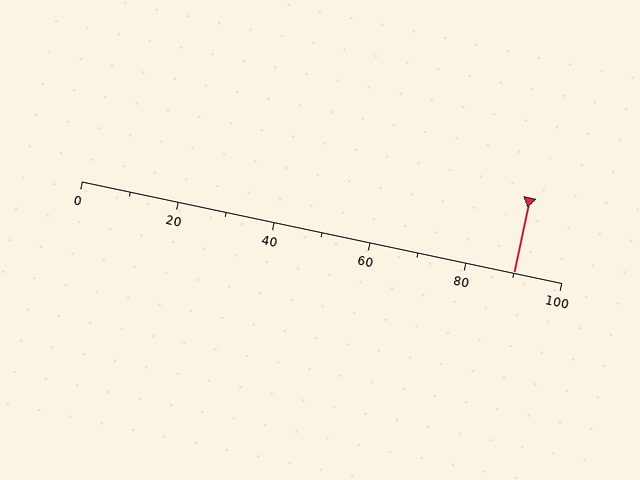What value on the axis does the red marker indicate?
The marker indicates approximately 90.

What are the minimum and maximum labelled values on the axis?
The axis runs from 0 to 100.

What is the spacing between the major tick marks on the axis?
The major ticks are spaced 20 apart.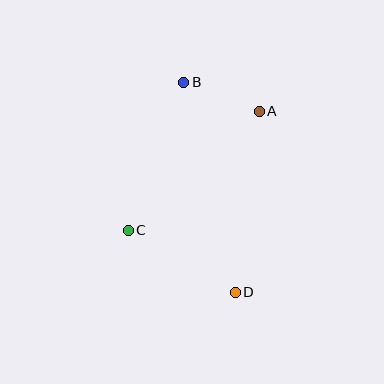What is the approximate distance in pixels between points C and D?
The distance between C and D is approximately 123 pixels.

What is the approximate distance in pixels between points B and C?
The distance between B and C is approximately 158 pixels.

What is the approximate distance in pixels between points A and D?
The distance between A and D is approximately 183 pixels.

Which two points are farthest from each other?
Points B and D are farthest from each other.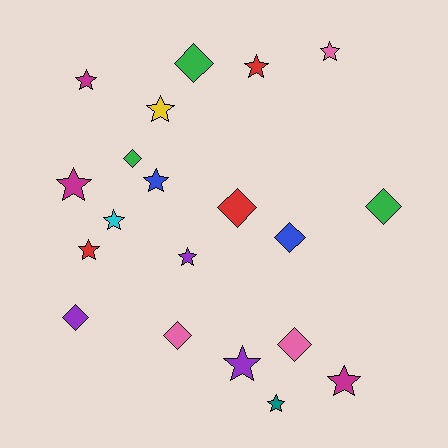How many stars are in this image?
There are 12 stars.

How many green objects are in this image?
There are 3 green objects.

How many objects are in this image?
There are 20 objects.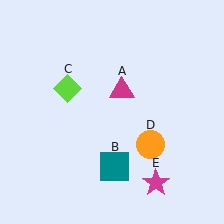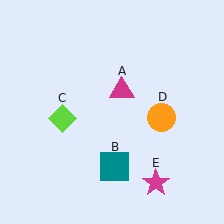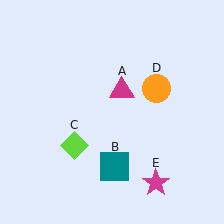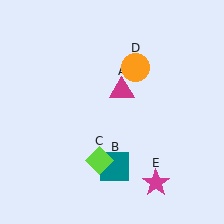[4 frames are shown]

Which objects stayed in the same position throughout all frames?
Magenta triangle (object A) and teal square (object B) and magenta star (object E) remained stationary.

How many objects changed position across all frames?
2 objects changed position: lime diamond (object C), orange circle (object D).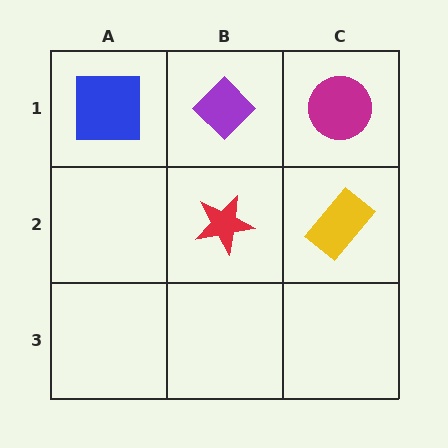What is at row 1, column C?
A magenta circle.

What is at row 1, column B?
A purple diamond.